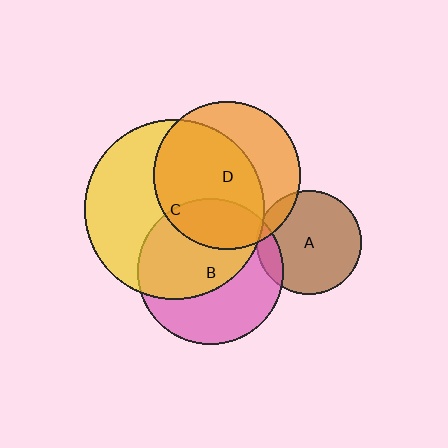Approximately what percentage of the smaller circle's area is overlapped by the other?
Approximately 10%.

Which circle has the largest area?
Circle C (yellow).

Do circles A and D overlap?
Yes.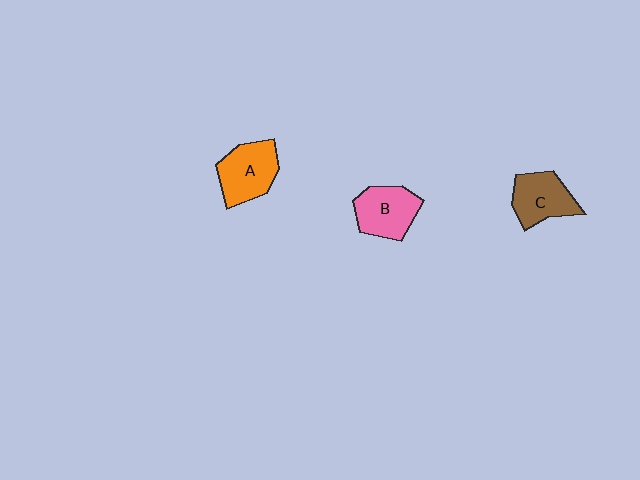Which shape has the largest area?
Shape A (orange).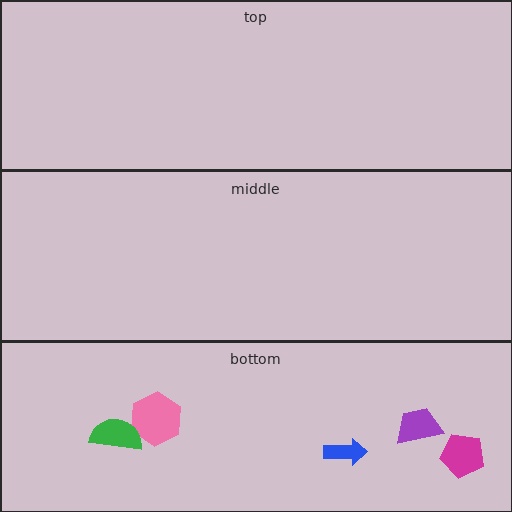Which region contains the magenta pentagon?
The bottom region.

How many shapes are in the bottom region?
5.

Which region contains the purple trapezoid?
The bottom region.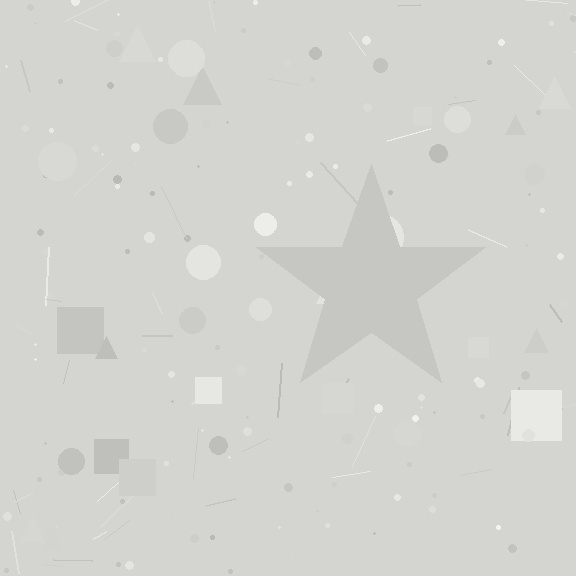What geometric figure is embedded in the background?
A star is embedded in the background.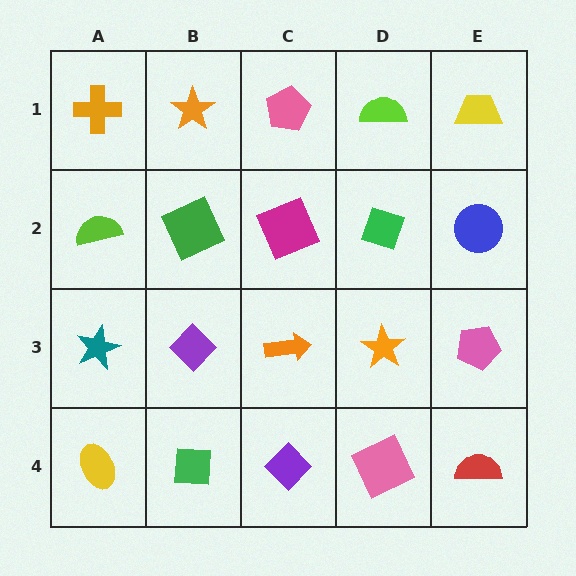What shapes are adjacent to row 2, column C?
A pink pentagon (row 1, column C), an orange arrow (row 3, column C), a green square (row 2, column B), a green diamond (row 2, column D).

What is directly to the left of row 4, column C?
A green square.